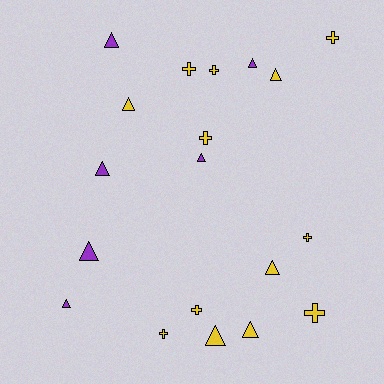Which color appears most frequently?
Yellow, with 13 objects.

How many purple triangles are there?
There are 6 purple triangles.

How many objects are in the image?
There are 19 objects.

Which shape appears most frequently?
Triangle, with 11 objects.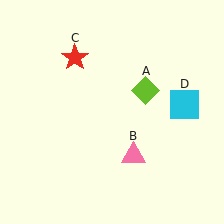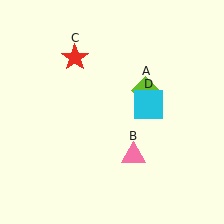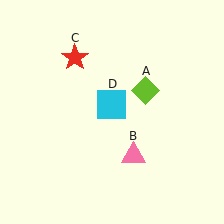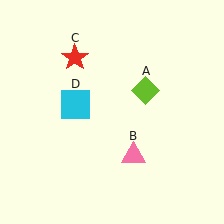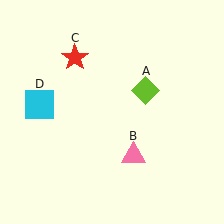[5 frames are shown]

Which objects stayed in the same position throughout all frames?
Lime diamond (object A) and pink triangle (object B) and red star (object C) remained stationary.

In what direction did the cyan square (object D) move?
The cyan square (object D) moved left.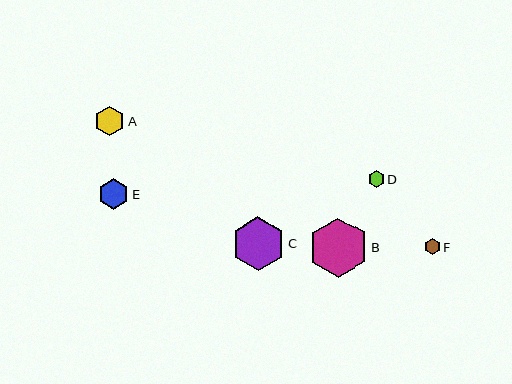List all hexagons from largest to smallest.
From largest to smallest: B, C, E, A, D, F.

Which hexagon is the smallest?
Hexagon F is the smallest with a size of approximately 16 pixels.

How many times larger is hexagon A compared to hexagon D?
Hexagon A is approximately 1.8 times the size of hexagon D.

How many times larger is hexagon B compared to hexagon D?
Hexagon B is approximately 3.6 times the size of hexagon D.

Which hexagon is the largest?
Hexagon B is the largest with a size of approximately 59 pixels.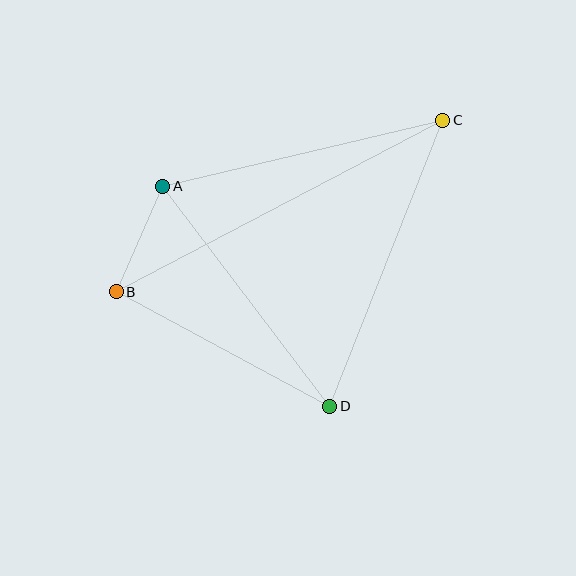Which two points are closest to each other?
Points A and B are closest to each other.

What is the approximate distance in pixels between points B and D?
The distance between B and D is approximately 243 pixels.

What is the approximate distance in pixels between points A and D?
The distance between A and D is approximately 276 pixels.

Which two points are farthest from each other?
Points B and C are farthest from each other.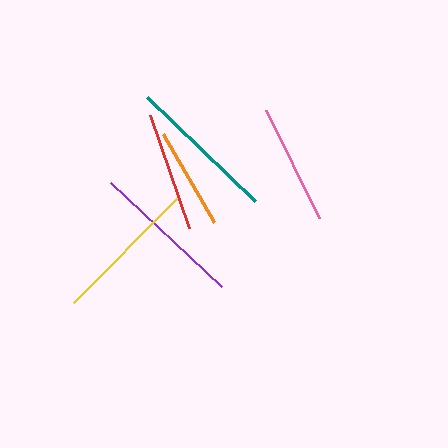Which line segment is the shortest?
The orange line is the shortest at approximately 101 pixels.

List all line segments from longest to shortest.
From longest to shortest: purple, teal, yellow, red, pink, orange.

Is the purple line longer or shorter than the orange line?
The purple line is longer than the orange line.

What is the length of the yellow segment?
The yellow segment is approximately 146 pixels long.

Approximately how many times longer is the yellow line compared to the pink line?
The yellow line is approximately 1.2 times the length of the pink line.